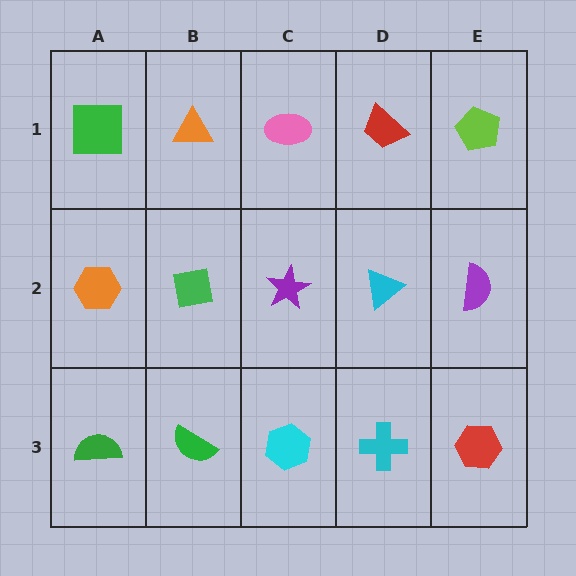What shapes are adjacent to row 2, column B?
An orange triangle (row 1, column B), a green semicircle (row 3, column B), an orange hexagon (row 2, column A), a purple star (row 2, column C).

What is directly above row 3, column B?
A green square.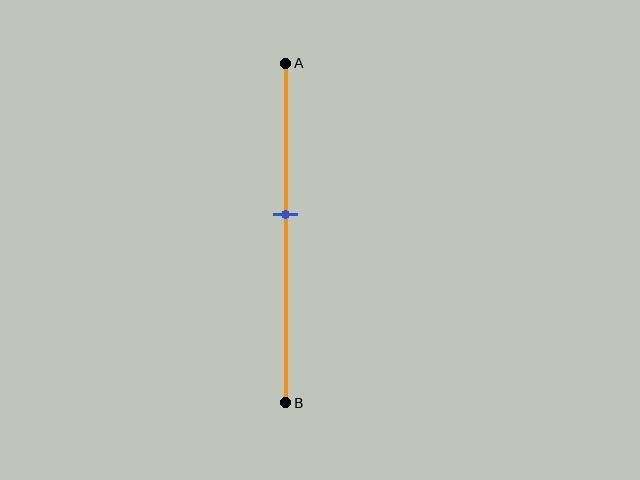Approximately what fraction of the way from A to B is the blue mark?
The blue mark is approximately 45% of the way from A to B.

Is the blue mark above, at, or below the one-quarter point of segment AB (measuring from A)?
The blue mark is below the one-quarter point of segment AB.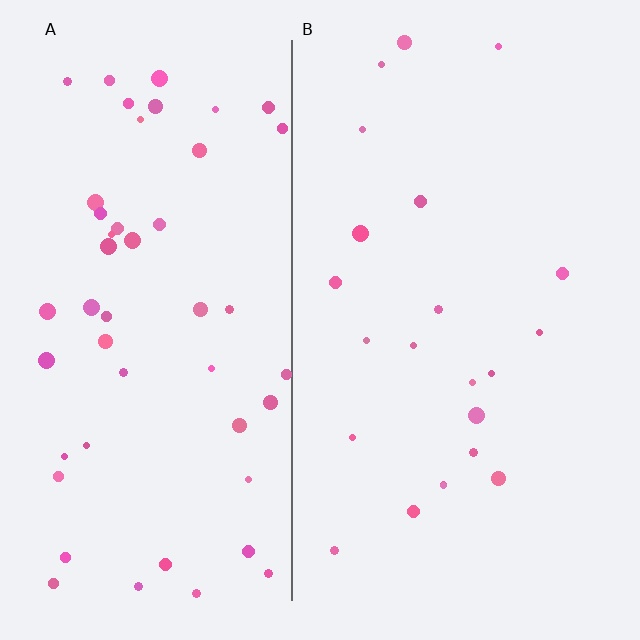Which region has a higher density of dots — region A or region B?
A (the left).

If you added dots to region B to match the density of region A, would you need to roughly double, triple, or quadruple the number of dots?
Approximately double.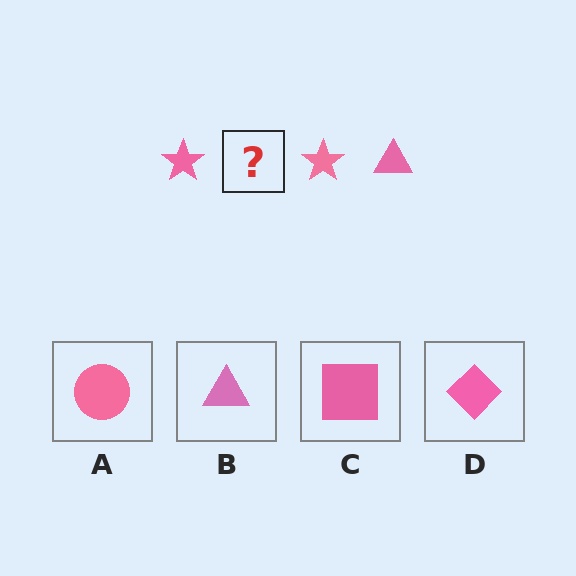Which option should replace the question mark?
Option B.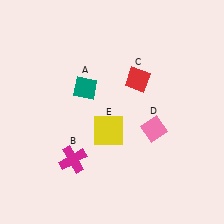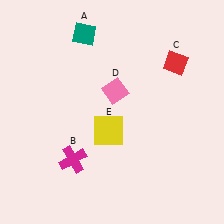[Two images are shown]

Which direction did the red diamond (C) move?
The red diamond (C) moved right.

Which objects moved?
The objects that moved are: the teal diamond (A), the red diamond (C), the pink diamond (D).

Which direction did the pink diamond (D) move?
The pink diamond (D) moved left.